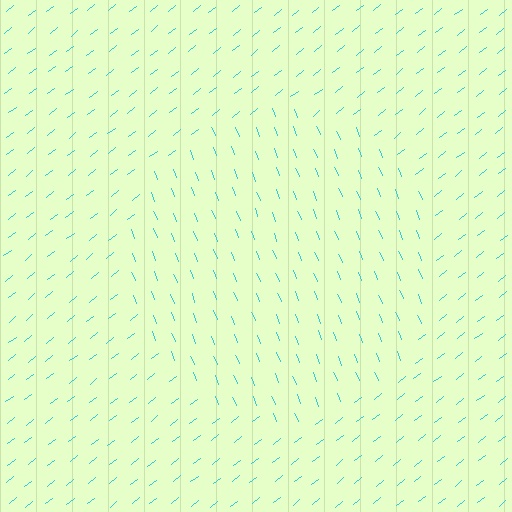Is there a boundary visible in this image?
Yes, there is a texture boundary formed by a change in line orientation.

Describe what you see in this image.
The image is filled with small cyan line segments. A circle region in the image has lines oriented differently from the surrounding lines, creating a visible texture boundary.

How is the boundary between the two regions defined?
The boundary is defined purely by a change in line orientation (approximately 74 degrees difference). All lines are the same color and thickness.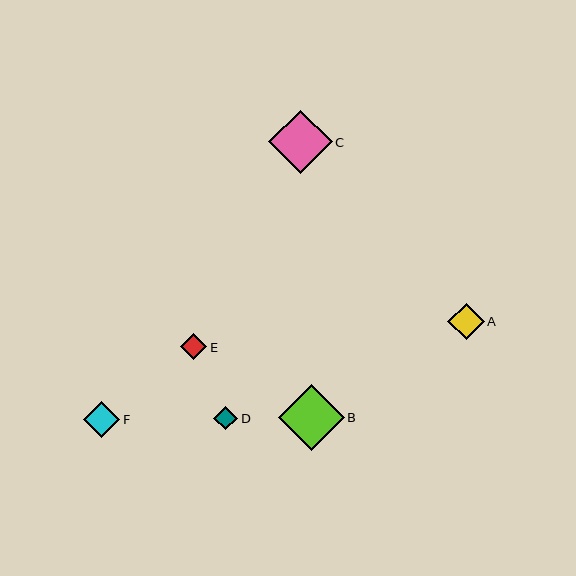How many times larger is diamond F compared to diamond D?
Diamond F is approximately 1.5 times the size of diamond D.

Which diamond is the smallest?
Diamond D is the smallest with a size of approximately 24 pixels.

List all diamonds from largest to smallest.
From largest to smallest: B, C, A, F, E, D.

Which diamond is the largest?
Diamond B is the largest with a size of approximately 66 pixels.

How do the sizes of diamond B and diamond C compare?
Diamond B and diamond C are approximately the same size.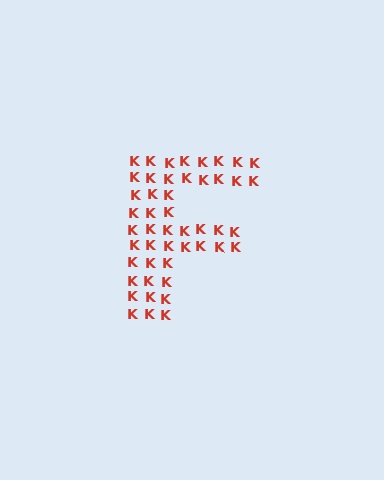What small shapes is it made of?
It is made of small letter K's.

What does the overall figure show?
The overall figure shows the letter F.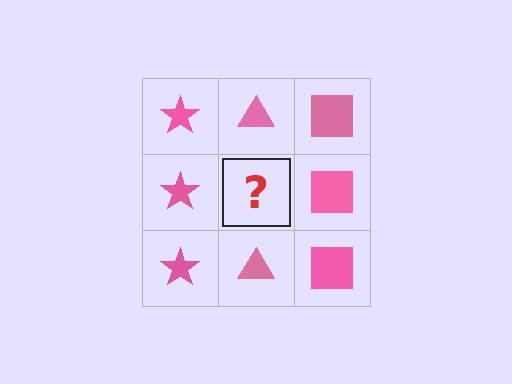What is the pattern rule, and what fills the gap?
The rule is that each column has a consistent shape. The gap should be filled with a pink triangle.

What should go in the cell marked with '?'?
The missing cell should contain a pink triangle.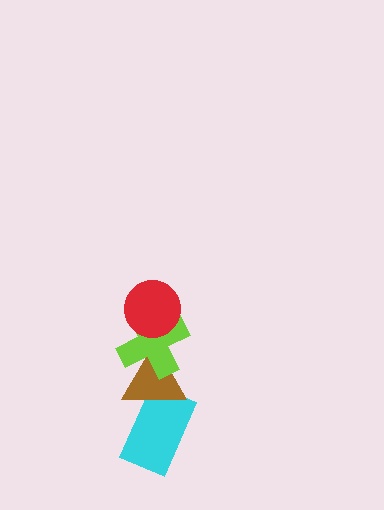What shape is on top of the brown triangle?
The lime cross is on top of the brown triangle.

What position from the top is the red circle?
The red circle is 1st from the top.